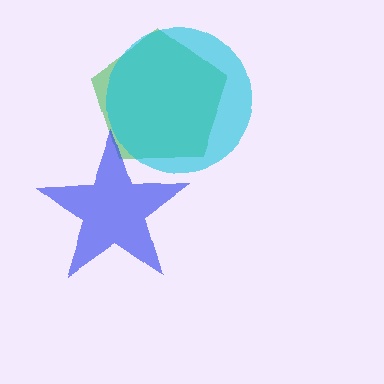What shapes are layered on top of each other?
The layered shapes are: a green pentagon, a blue star, a cyan circle.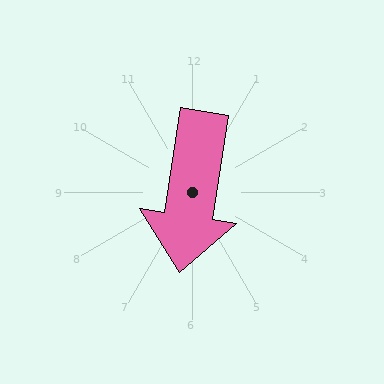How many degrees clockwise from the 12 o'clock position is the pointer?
Approximately 189 degrees.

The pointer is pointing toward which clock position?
Roughly 6 o'clock.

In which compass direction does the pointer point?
South.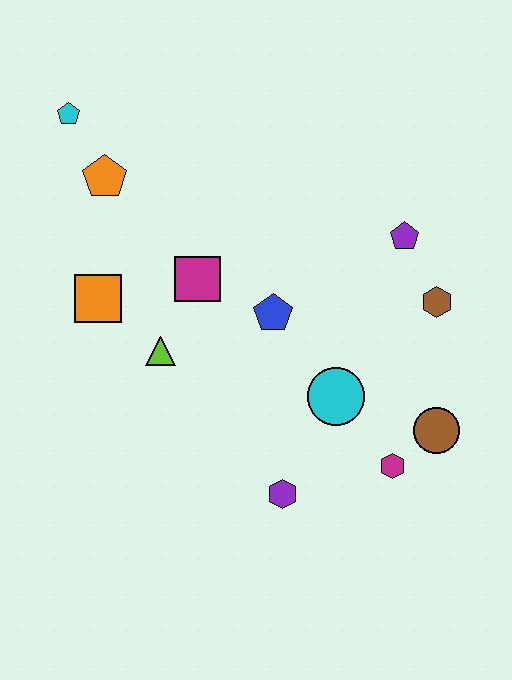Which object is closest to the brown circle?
The magenta hexagon is closest to the brown circle.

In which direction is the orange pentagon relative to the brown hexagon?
The orange pentagon is to the left of the brown hexagon.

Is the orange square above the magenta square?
No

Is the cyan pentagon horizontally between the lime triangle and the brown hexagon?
No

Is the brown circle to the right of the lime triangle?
Yes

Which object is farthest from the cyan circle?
The cyan pentagon is farthest from the cyan circle.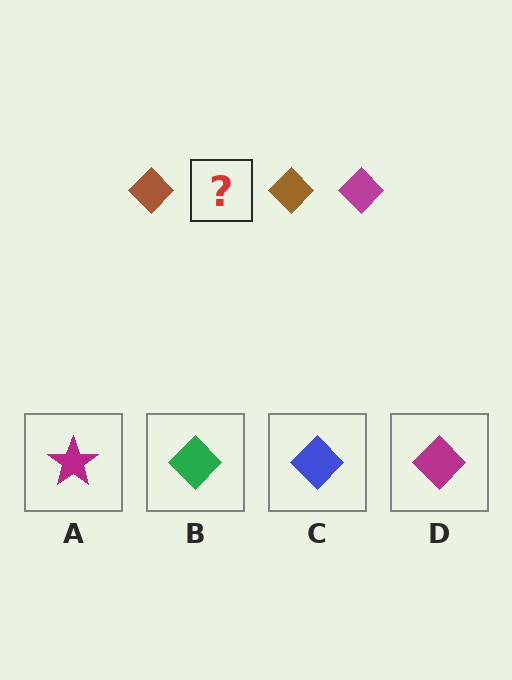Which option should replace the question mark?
Option D.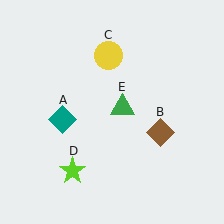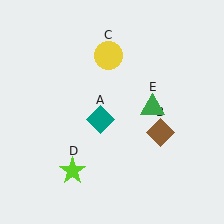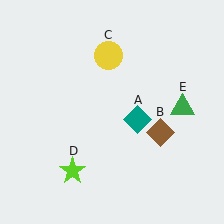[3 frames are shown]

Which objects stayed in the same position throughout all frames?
Brown diamond (object B) and yellow circle (object C) and lime star (object D) remained stationary.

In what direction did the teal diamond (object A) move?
The teal diamond (object A) moved right.